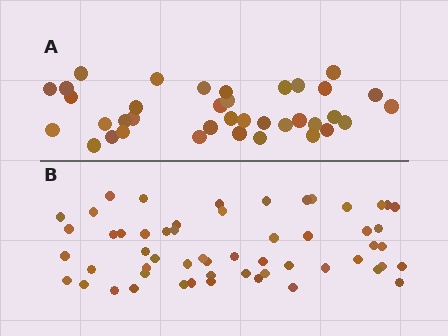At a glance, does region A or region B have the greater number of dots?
Region B (the bottom region) has more dots.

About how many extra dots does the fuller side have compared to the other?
Region B has approximately 20 more dots than region A.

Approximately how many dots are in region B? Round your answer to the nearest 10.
About 60 dots. (The exact count is 56, which rounds to 60.)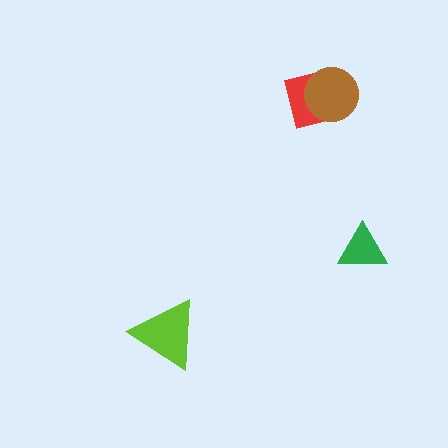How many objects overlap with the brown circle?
1 object overlaps with the brown circle.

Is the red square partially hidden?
Yes, it is partially covered by another shape.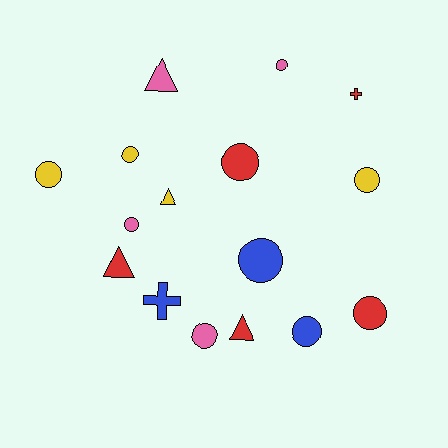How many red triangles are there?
There are 2 red triangles.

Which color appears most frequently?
Red, with 5 objects.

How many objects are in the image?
There are 16 objects.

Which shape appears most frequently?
Circle, with 10 objects.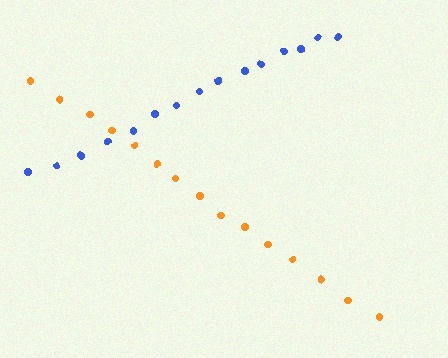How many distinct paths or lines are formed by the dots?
There are 2 distinct paths.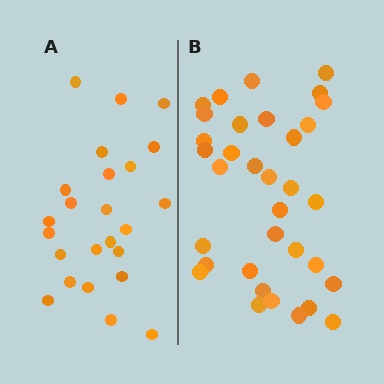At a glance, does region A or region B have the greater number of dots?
Region B (the right region) has more dots.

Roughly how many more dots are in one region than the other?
Region B has roughly 10 or so more dots than region A.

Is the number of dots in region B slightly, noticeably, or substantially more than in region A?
Region B has noticeably more, but not dramatically so. The ratio is roughly 1.4 to 1.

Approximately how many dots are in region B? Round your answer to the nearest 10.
About 30 dots. (The exact count is 34, which rounds to 30.)